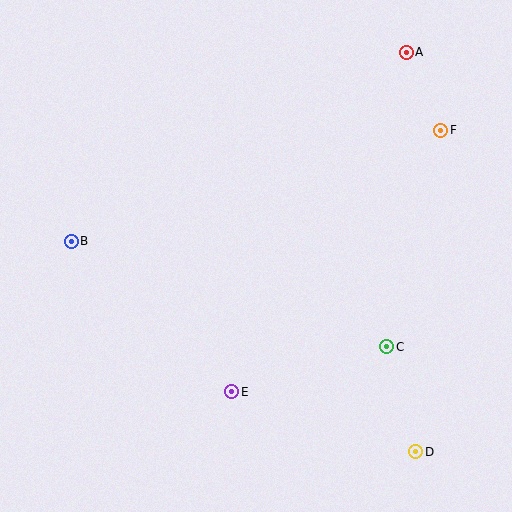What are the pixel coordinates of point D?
Point D is at (416, 452).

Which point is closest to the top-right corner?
Point A is closest to the top-right corner.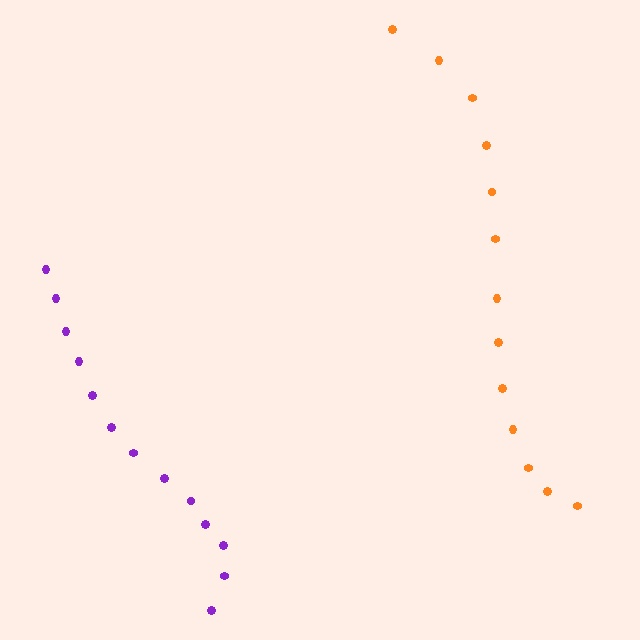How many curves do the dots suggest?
There are 2 distinct paths.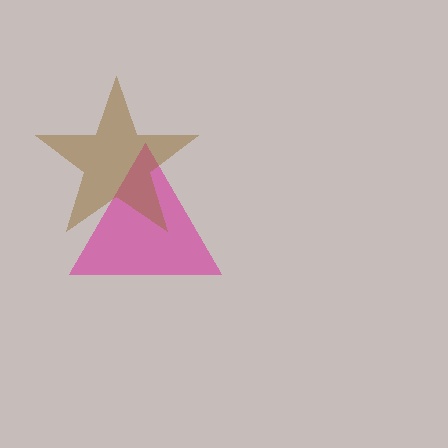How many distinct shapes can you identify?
There are 2 distinct shapes: a magenta triangle, a brown star.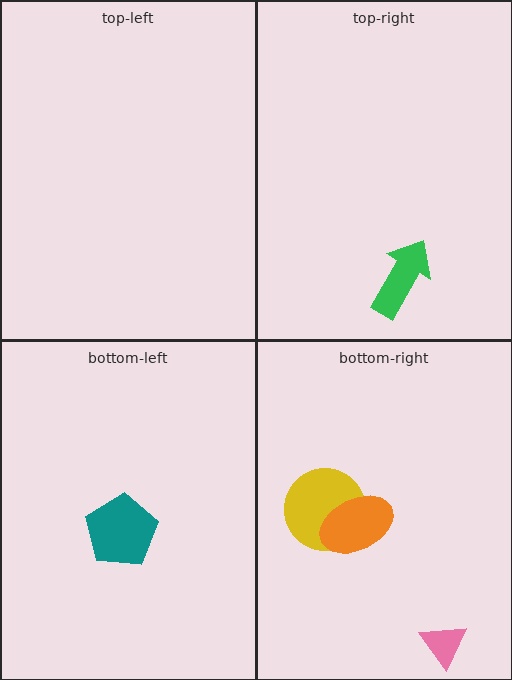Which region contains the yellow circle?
The bottom-right region.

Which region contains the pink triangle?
The bottom-right region.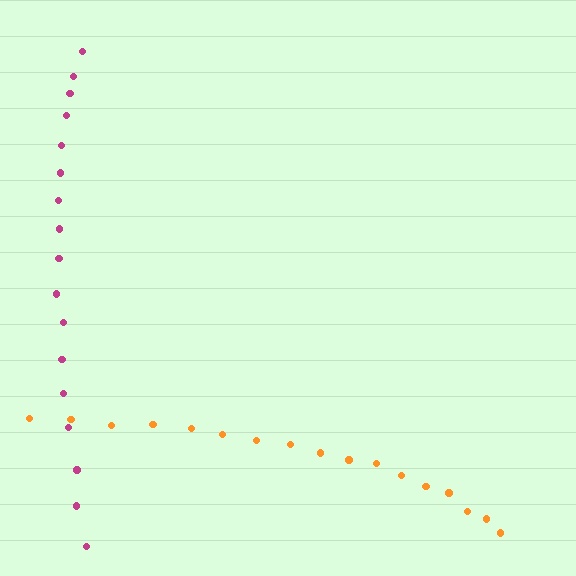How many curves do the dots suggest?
There are 2 distinct paths.